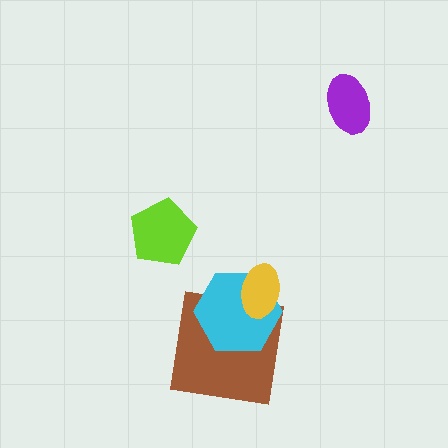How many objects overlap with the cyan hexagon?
2 objects overlap with the cyan hexagon.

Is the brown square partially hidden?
Yes, it is partially covered by another shape.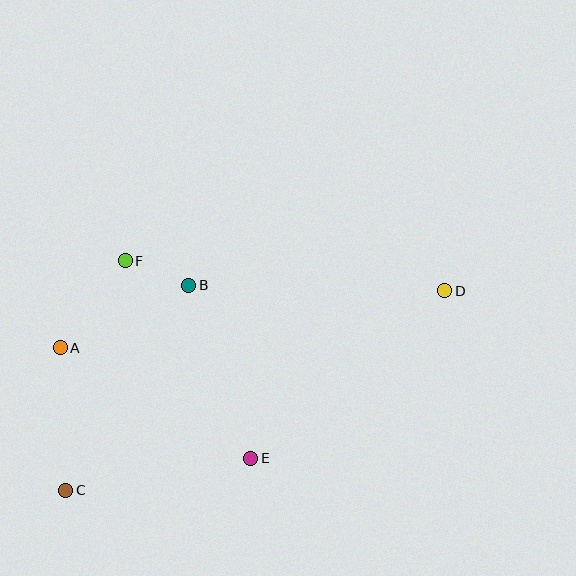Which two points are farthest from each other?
Points C and D are farthest from each other.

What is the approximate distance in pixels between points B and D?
The distance between B and D is approximately 256 pixels.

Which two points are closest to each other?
Points B and F are closest to each other.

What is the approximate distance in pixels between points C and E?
The distance between C and E is approximately 188 pixels.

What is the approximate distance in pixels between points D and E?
The distance between D and E is approximately 256 pixels.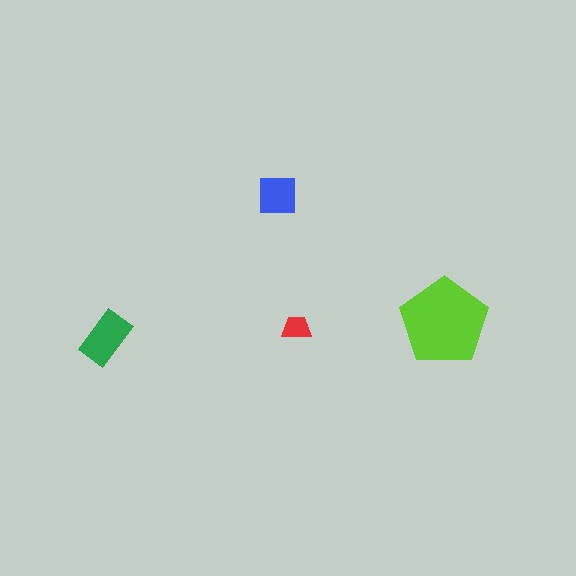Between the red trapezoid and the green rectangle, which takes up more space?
The green rectangle.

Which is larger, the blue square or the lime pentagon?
The lime pentagon.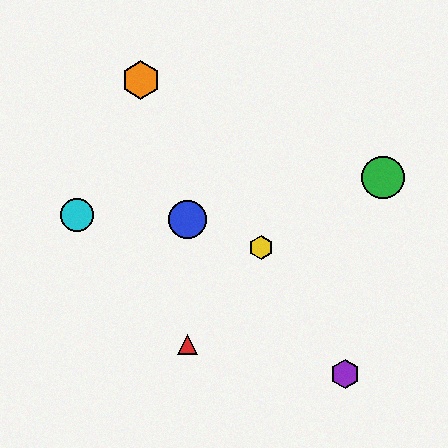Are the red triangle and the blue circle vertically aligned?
Yes, both are at x≈188.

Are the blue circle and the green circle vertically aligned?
No, the blue circle is at x≈188 and the green circle is at x≈383.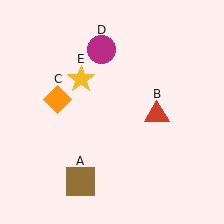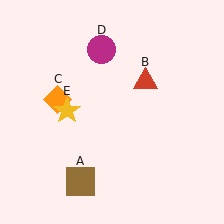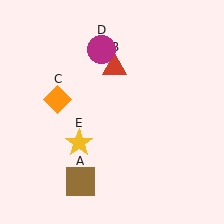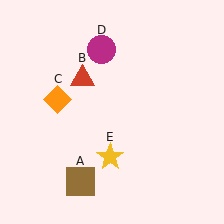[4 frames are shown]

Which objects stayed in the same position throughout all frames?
Brown square (object A) and orange diamond (object C) and magenta circle (object D) remained stationary.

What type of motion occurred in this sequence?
The red triangle (object B), yellow star (object E) rotated counterclockwise around the center of the scene.